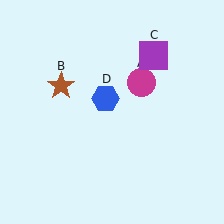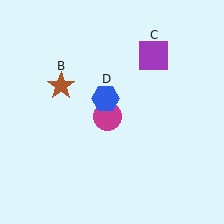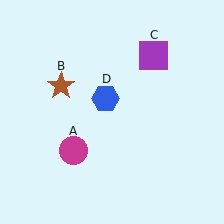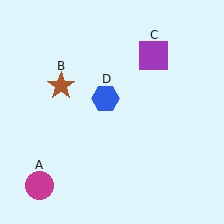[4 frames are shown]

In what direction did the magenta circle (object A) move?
The magenta circle (object A) moved down and to the left.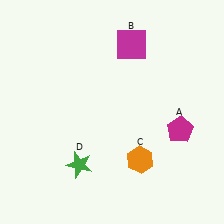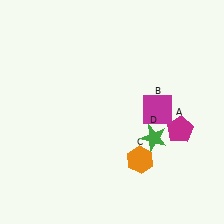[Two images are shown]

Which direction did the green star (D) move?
The green star (D) moved right.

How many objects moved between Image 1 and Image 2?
2 objects moved between the two images.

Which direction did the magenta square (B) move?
The magenta square (B) moved down.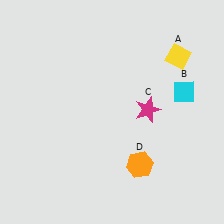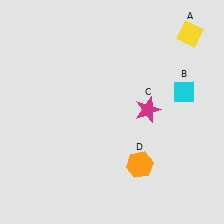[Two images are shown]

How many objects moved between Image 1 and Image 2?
1 object moved between the two images.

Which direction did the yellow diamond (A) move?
The yellow diamond (A) moved up.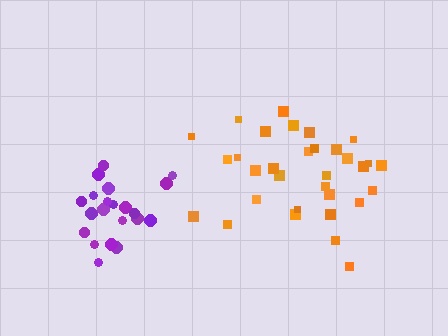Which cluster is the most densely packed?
Purple.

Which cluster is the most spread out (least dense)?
Orange.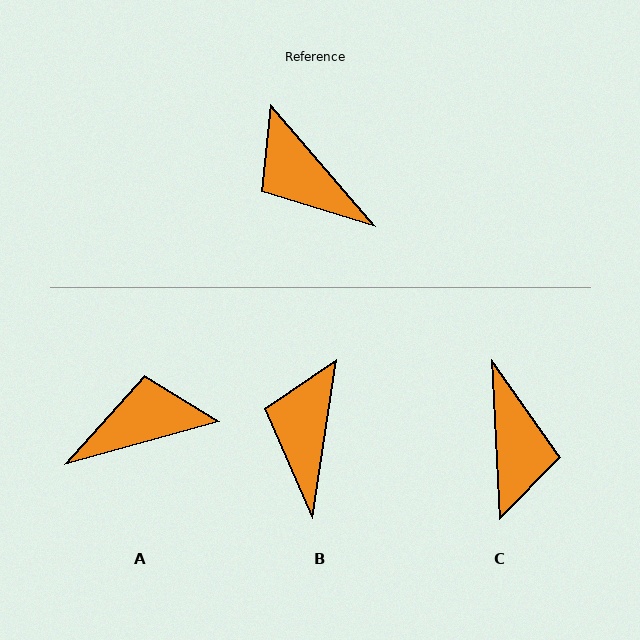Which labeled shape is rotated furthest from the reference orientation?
C, about 142 degrees away.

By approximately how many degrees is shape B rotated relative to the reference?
Approximately 49 degrees clockwise.